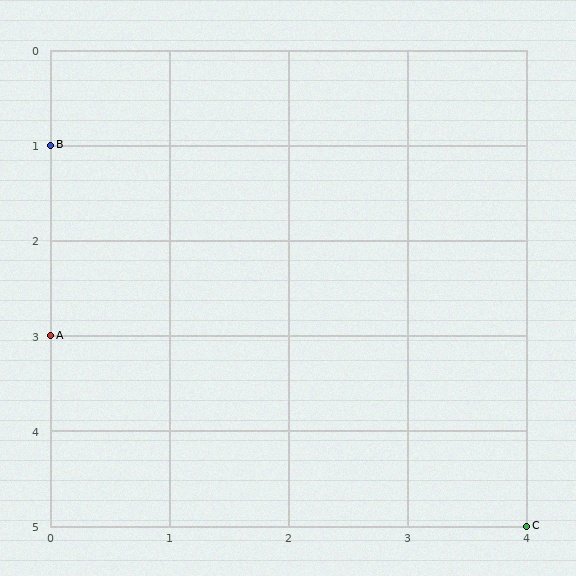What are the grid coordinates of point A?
Point A is at grid coordinates (0, 3).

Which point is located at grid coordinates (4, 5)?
Point C is at (4, 5).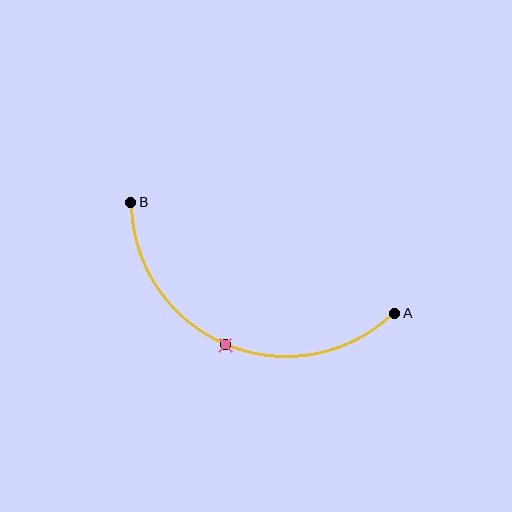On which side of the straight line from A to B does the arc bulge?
The arc bulges below the straight line connecting A and B.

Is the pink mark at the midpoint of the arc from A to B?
Yes. The pink mark lies on the arc at equal arc-length from both A and B — it is the arc midpoint.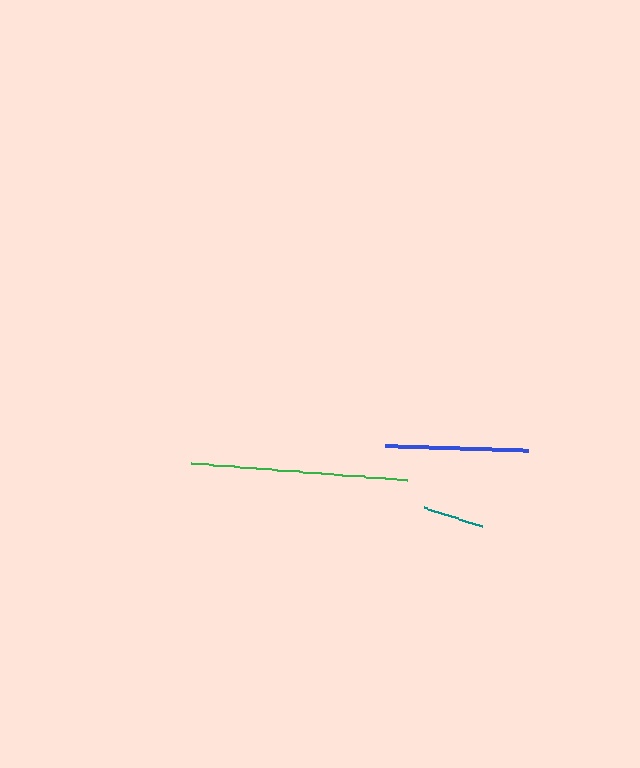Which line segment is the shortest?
The teal line is the shortest at approximately 60 pixels.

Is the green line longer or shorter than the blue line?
The green line is longer than the blue line.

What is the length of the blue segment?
The blue segment is approximately 143 pixels long.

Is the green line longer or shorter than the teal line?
The green line is longer than the teal line.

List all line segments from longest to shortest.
From longest to shortest: green, blue, teal.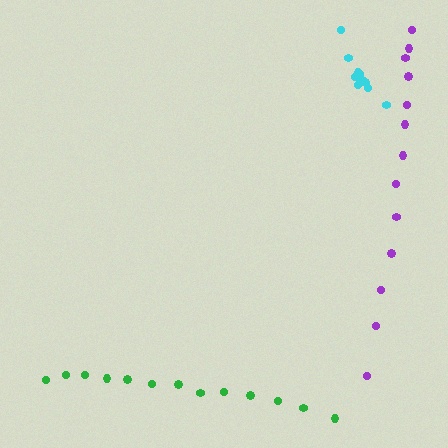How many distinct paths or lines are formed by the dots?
There are 3 distinct paths.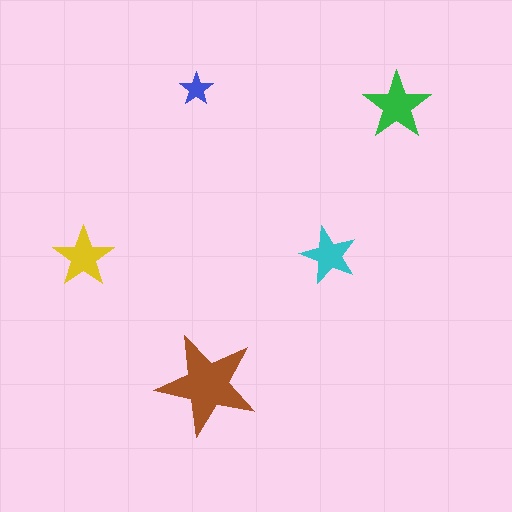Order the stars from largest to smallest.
the brown one, the green one, the yellow one, the cyan one, the blue one.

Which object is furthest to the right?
The green star is rightmost.